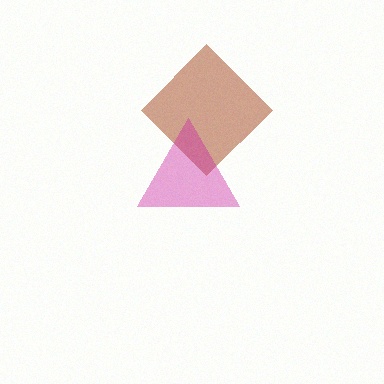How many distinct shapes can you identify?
There are 2 distinct shapes: a brown diamond, a magenta triangle.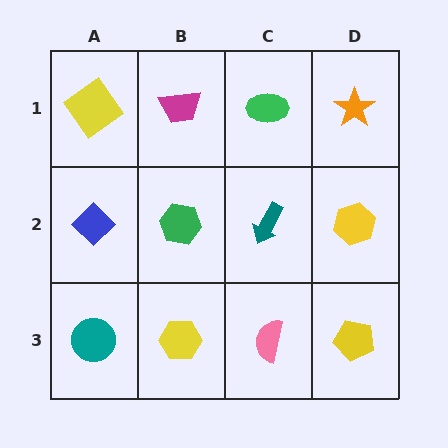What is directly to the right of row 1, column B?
A green ellipse.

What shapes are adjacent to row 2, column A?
A yellow diamond (row 1, column A), a teal circle (row 3, column A), a green hexagon (row 2, column B).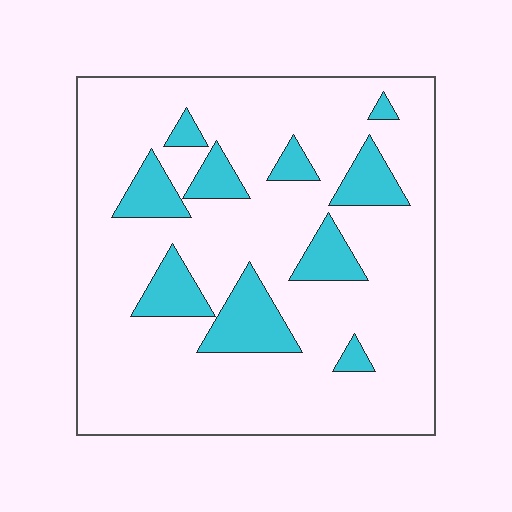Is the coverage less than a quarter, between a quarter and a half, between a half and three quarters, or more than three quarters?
Less than a quarter.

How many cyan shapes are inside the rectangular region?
10.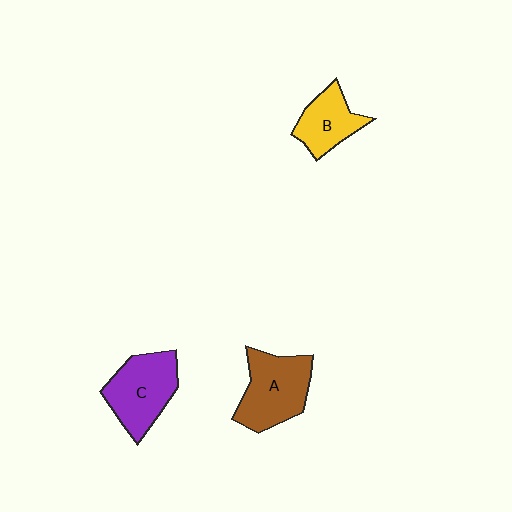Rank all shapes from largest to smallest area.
From largest to smallest: A (brown), C (purple), B (yellow).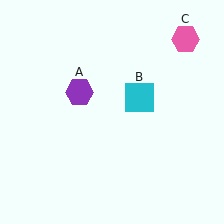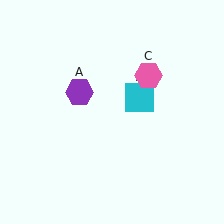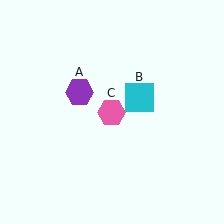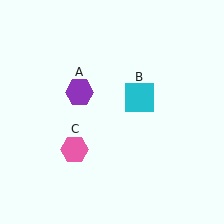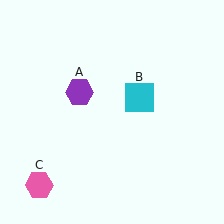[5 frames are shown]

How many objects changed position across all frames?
1 object changed position: pink hexagon (object C).